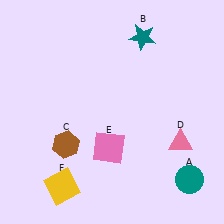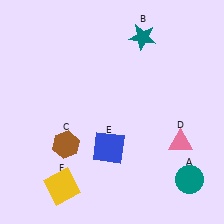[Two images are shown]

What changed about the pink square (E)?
In Image 1, E is pink. In Image 2, it changed to blue.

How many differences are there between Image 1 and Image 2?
There is 1 difference between the two images.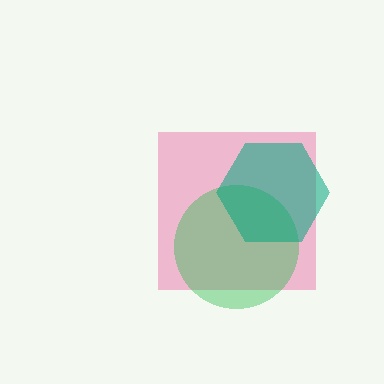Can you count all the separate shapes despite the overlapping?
Yes, there are 3 separate shapes.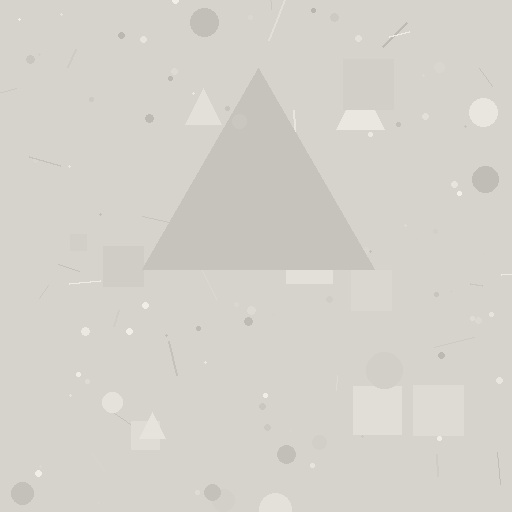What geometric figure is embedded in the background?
A triangle is embedded in the background.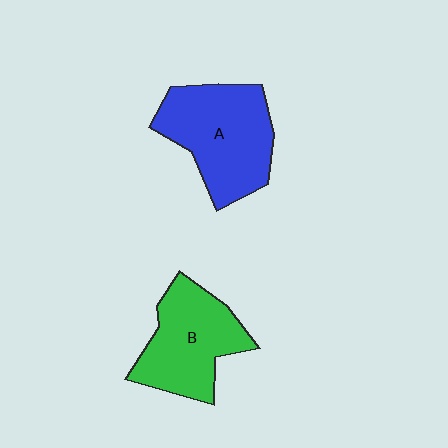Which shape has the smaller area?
Shape B (green).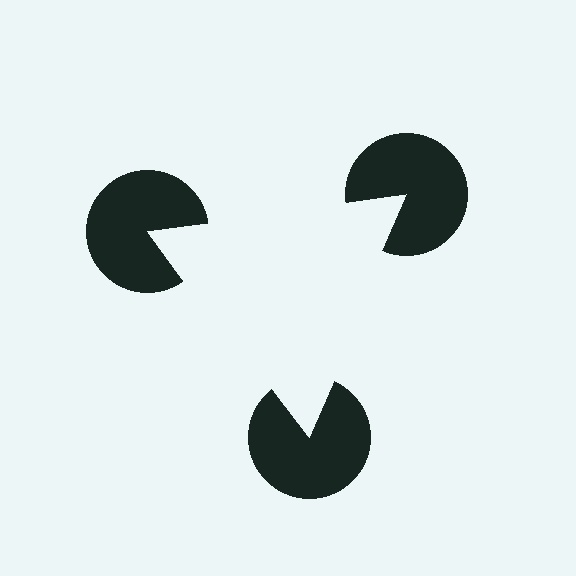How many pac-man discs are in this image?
There are 3 — one at each vertex of the illusory triangle.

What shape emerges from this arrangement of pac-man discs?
An illusory triangle — its edges are inferred from the aligned wedge cuts in the pac-man discs, not physically drawn.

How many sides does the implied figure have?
3 sides.